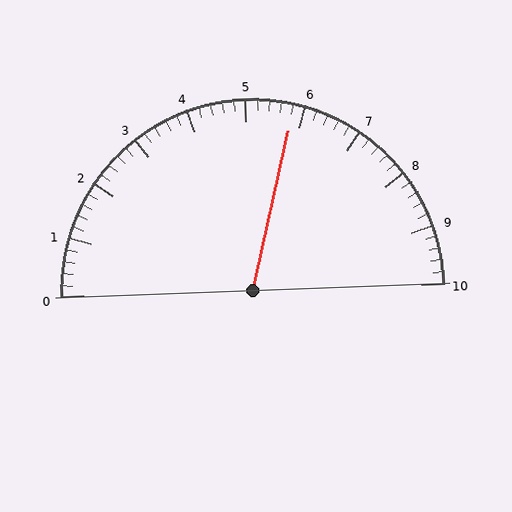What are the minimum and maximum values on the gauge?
The gauge ranges from 0 to 10.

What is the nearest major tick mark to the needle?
The nearest major tick mark is 6.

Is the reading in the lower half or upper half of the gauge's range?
The reading is in the upper half of the range (0 to 10).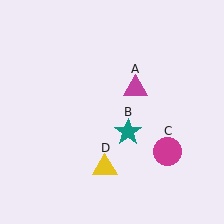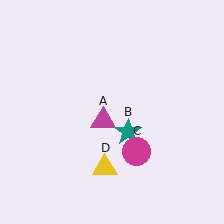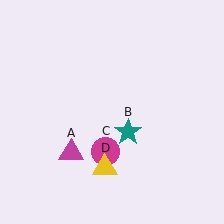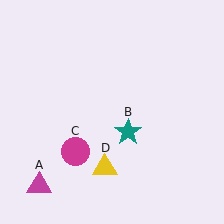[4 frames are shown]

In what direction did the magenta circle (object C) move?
The magenta circle (object C) moved left.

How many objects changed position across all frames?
2 objects changed position: magenta triangle (object A), magenta circle (object C).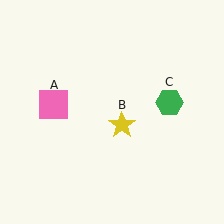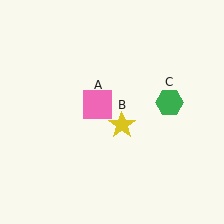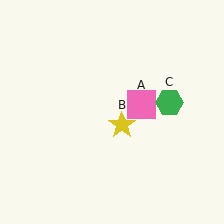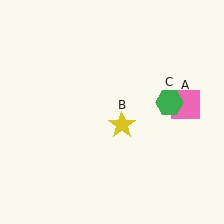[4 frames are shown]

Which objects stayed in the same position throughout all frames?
Yellow star (object B) and green hexagon (object C) remained stationary.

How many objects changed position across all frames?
1 object changed position: pink square (object A).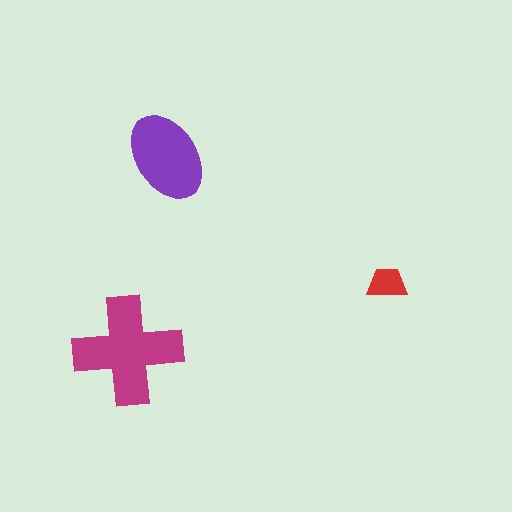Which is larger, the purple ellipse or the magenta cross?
The magenta cross.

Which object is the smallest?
The red trapezoid.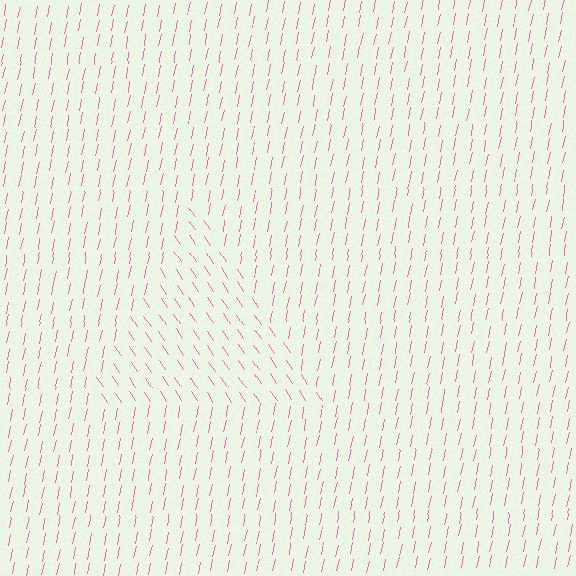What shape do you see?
I see a triangle.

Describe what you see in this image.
The image is filled with small pink line segments. A triangle region in the image has lines oriented differently from the surrounding lines, creating a visible texture boundary.